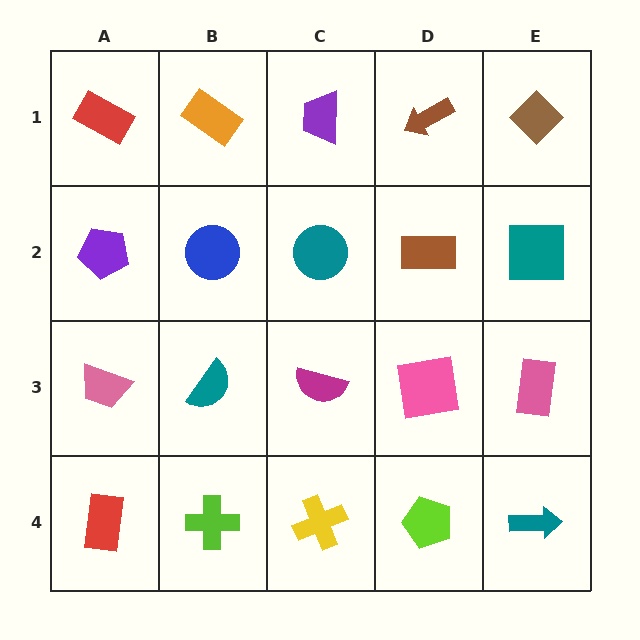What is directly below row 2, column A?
A pink trapezoid.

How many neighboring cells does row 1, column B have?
3.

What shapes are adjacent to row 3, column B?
A blue circle (row 2, column B), a lime cross (row 4, column B), a pink trapezoid (row 3, column A), a magenta semicircle (row 3, column C).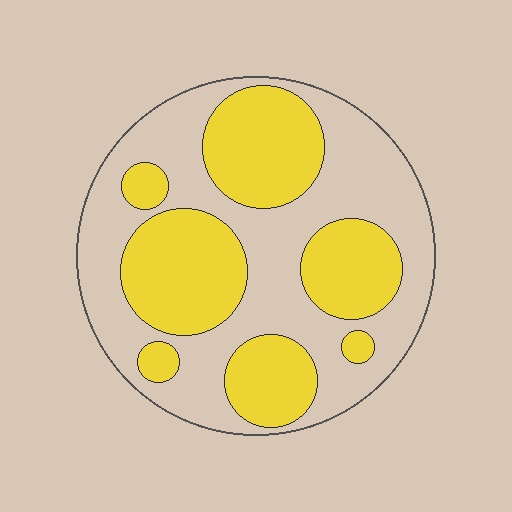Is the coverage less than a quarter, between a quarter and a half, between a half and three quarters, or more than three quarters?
Between a quarter and a half.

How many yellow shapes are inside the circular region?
7.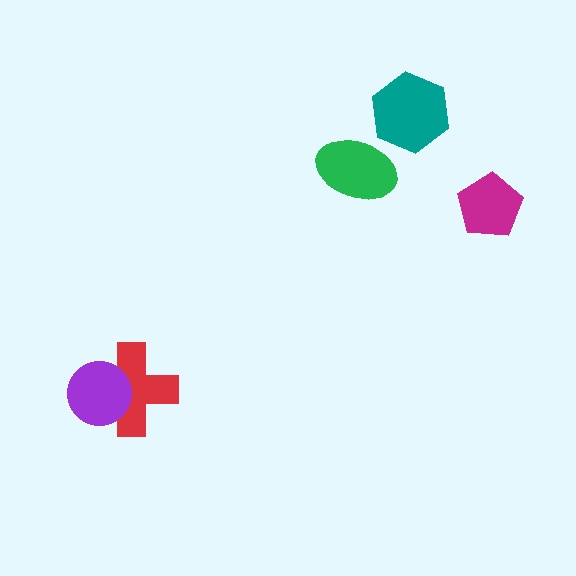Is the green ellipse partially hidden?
No, no other shape covers it.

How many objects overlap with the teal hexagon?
0 objects overlap with the teal hexagon.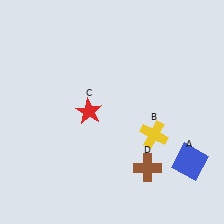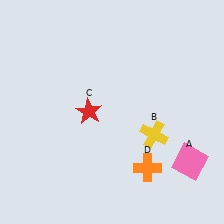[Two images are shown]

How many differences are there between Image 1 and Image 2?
There are 2 differences between the two images.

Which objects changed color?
A changed from blue to pink. D changed from brown to orange.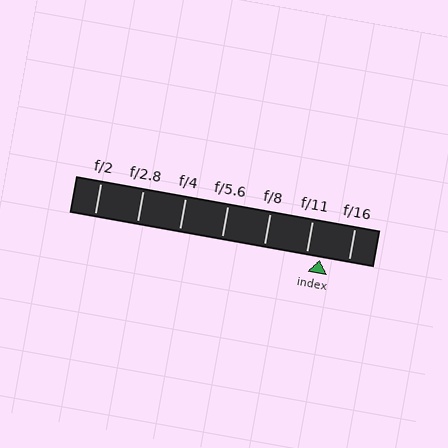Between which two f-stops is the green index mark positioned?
The index mark is between f/11 and f/16.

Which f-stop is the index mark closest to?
The index mark is closest to f/11.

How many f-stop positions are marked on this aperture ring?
There are 7 f-stop positions marked.